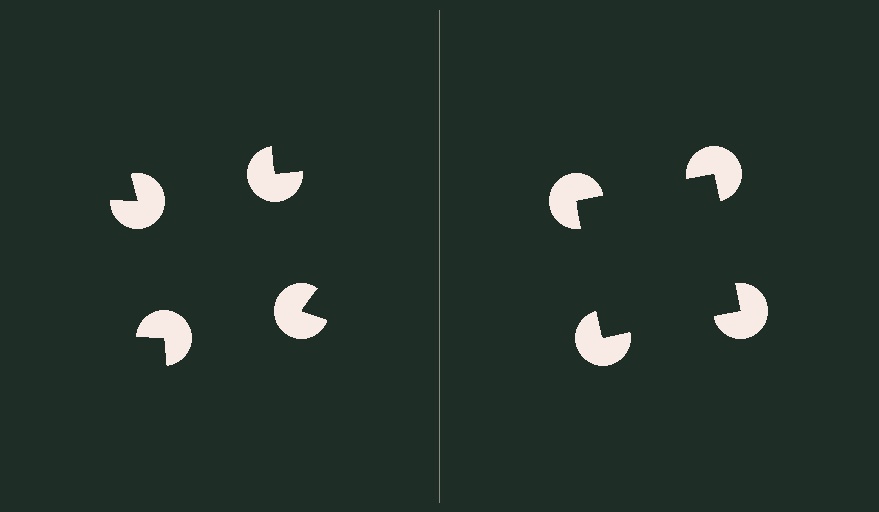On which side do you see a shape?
An illusory square appears on the right side. On the left side the wedge cuts are rotated, so no coherent shape forms.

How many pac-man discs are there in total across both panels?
8 — 4 on each side.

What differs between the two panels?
The pac-man discs are positioned identically on both sides; only the wedge orientations differ. On the right they align to a square; on the left they are misaligned.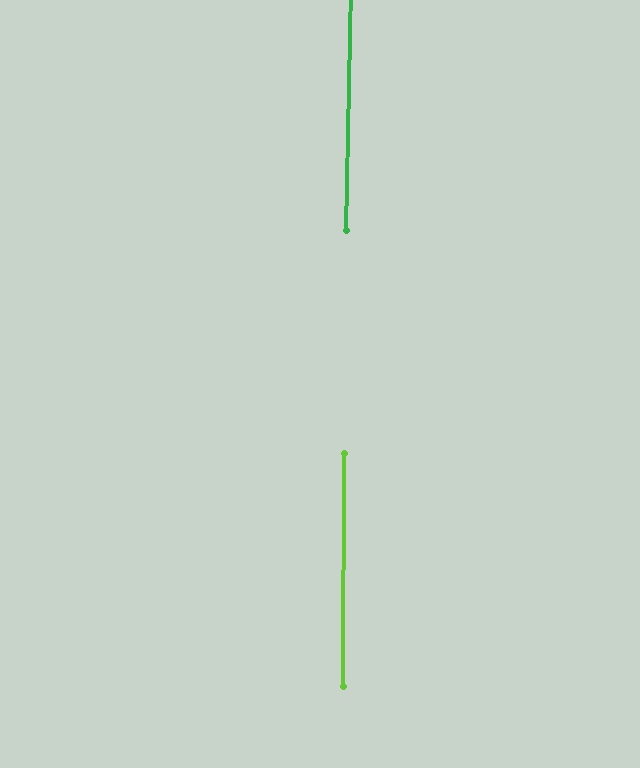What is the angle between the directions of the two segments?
Approximately 1 degree.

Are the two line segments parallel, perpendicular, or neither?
Parallel — their directions differ by only 1.0°.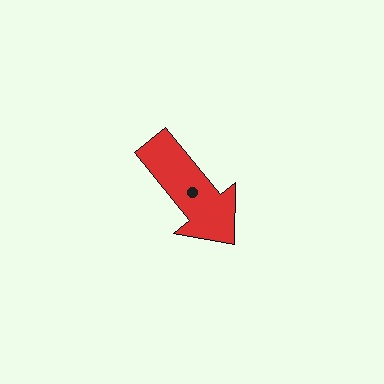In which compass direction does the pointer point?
Southeast.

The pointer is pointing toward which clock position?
Roughly 5 o'clock.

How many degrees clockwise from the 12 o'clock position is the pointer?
Approximately 141 degrees.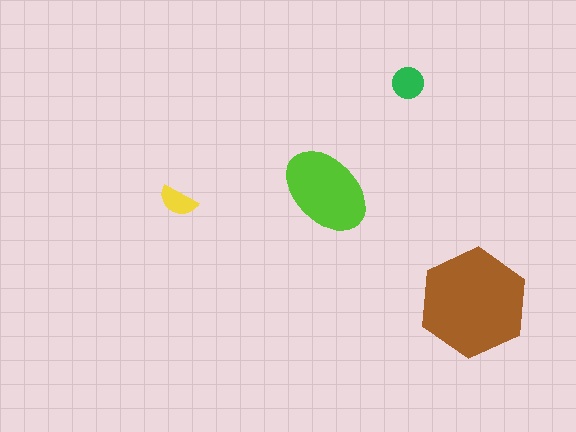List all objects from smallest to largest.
The yellow semicircle, the green circle, the lime ellipse, the brown hexagon.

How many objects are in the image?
There are 4 objects in the image.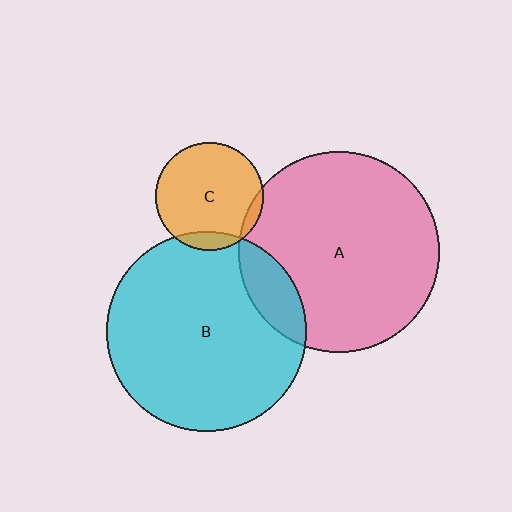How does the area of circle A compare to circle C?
Approximately 3.5 times.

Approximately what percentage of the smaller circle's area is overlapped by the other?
Approximately 5%.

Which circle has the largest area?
Circle A (pink).